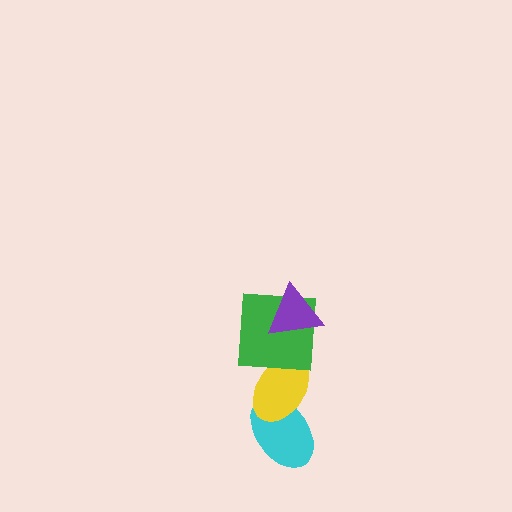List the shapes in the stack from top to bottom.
From top to bottom: the purple triangle, the green square, the yellow ellipse, the cyan ellipse.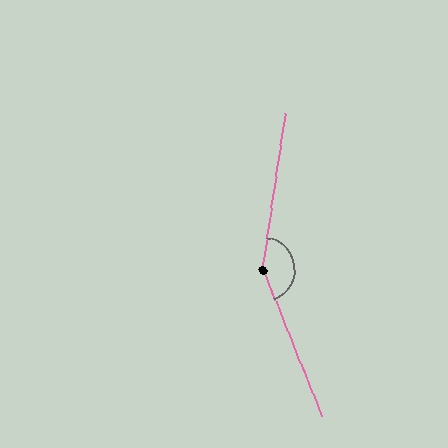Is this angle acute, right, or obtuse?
It is obtuse.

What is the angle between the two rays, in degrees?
Approximately 150 degrees.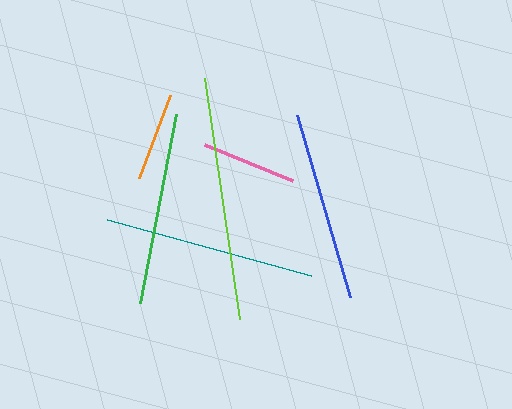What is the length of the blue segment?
The blue segment is approximately 189 pixels long.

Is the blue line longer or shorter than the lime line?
The lime line is longer than the blue line.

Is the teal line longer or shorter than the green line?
The teal line is longer than the green line.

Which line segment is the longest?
The lime line is the longest at approximately 244 pixels.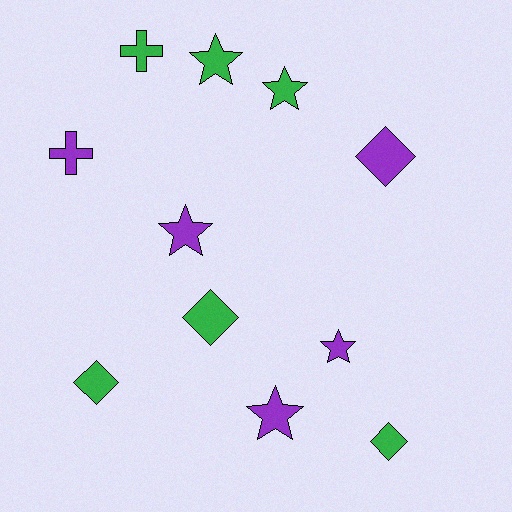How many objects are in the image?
There are 11 objects.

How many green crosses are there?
There is 1 green cross.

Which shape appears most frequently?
Star, with 5 objects.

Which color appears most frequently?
Green, with 6 objects.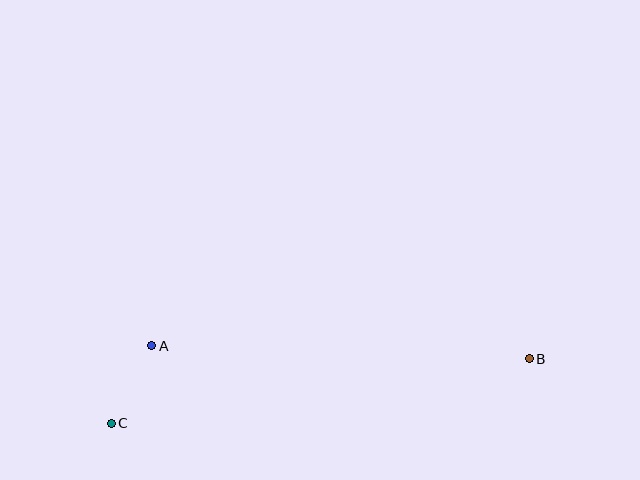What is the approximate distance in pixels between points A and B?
The distance between A and B is approximately 378 pixels.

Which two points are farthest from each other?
Points B and C are farthest from each other.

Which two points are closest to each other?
Points A and C are closest to each other.